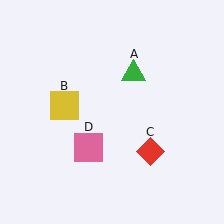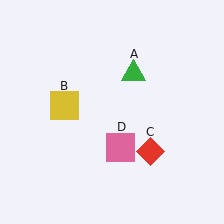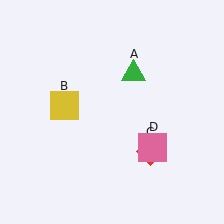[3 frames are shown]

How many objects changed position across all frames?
1 object changed position: pink square (object D).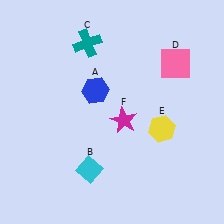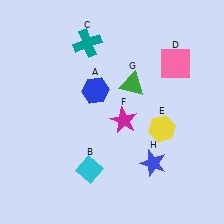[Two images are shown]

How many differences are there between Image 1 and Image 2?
There are 2 differences between the two images.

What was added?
A green triangle (G), a blue star (H) were added in Image 2.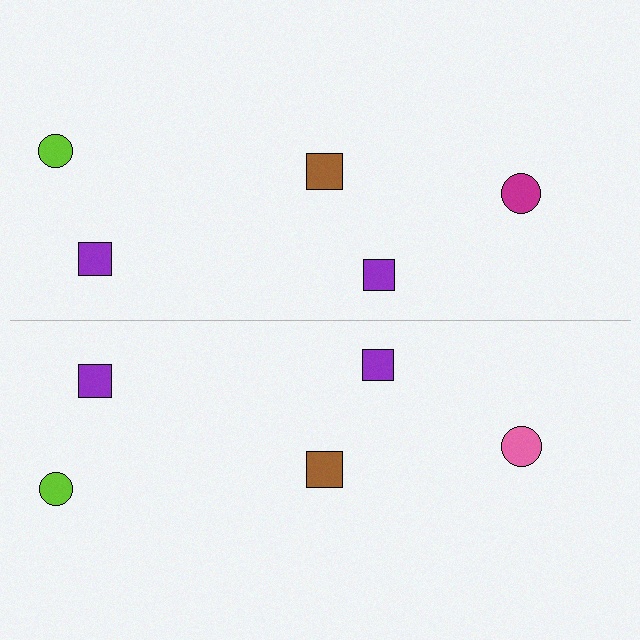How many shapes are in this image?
There are 10 shapes in this image.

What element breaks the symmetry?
The pink circle on the bottom side breaks the symmetry — its mirror counterpart is magenta.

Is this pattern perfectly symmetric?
No, the pattern is not perfectly symmetric. The pink circle on the bottom side breaks the symmetry — its mirror counterpart is magenta.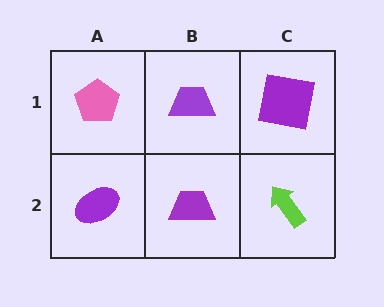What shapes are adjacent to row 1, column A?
A purple ellipse (row 2, column A), a purple trapezoid (row 1, column B).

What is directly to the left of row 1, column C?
A purple trapezoid.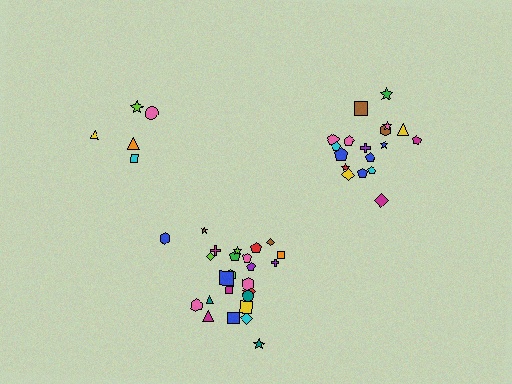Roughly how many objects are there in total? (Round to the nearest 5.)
Roughly 50 objects in total.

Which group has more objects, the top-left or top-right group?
The top-right group.